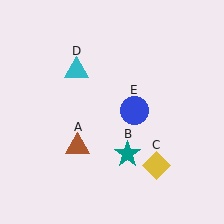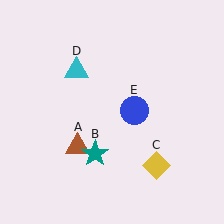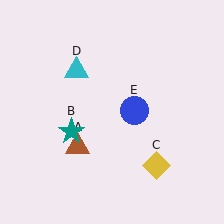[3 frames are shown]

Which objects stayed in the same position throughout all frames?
Brown triangle (object A) and yellow diamond (object C) and cyan triangle (object D) and blue circle (object E) remained stationary.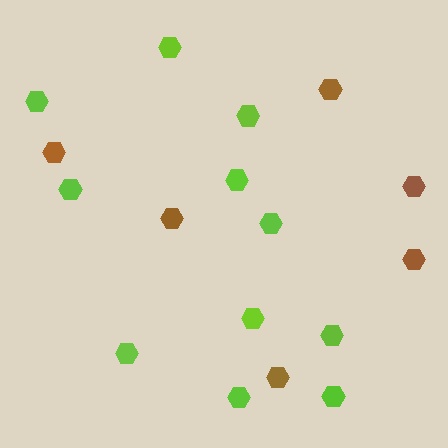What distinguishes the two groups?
There are 2 groups: one group of brown hexagons (6) and one group of lime hexagons (11).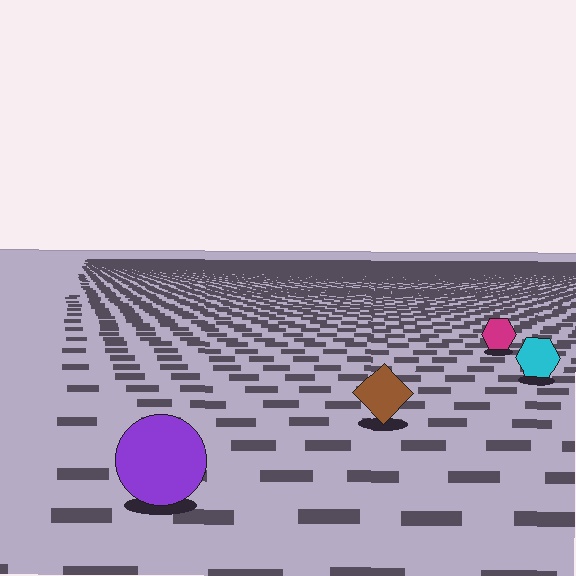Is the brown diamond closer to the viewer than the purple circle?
No. The purple circle is closer — you can tell from the texture gradient: the ground texture is coarser near it.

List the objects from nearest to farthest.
From nearest to farthest: the purple circle, the brown diamond, the cyan hexagon, the magenta hexagon.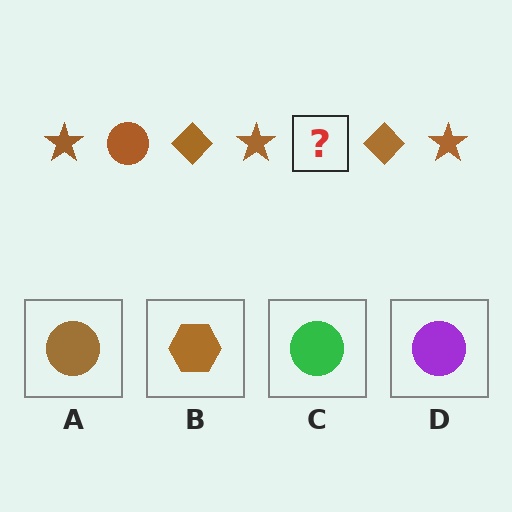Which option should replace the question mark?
Option A.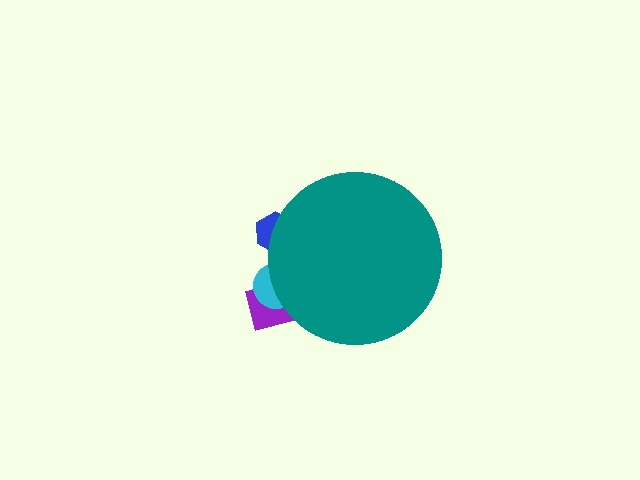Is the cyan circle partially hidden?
Yes, the cyan circle is partially hidden behind the teal circle.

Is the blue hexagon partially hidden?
Yes, the blue hexagon is partially hidden behind the teal circle.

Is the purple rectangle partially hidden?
Yes, the purple rectangle is partially hidden behind the teal circle.